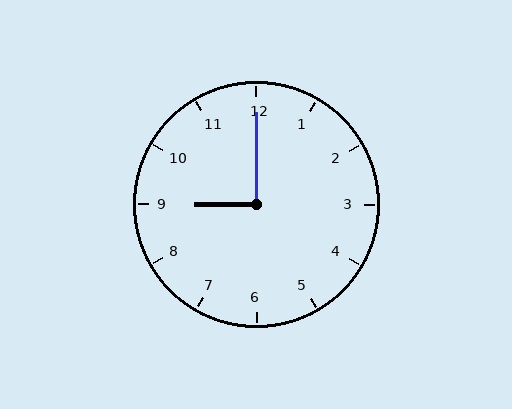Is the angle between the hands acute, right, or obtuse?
It is right.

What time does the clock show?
9:00.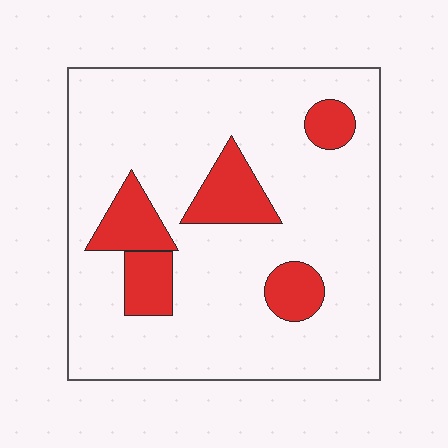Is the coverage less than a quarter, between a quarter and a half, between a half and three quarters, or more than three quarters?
Less than a quarter.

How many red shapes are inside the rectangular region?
5.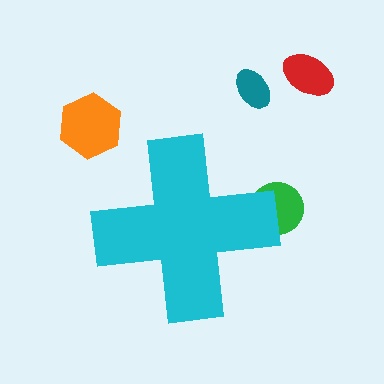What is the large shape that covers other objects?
A cyan cross.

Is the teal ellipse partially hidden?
No, the teal ellipse is fully visible.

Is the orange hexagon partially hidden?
No, the orange hexagon is fully visible.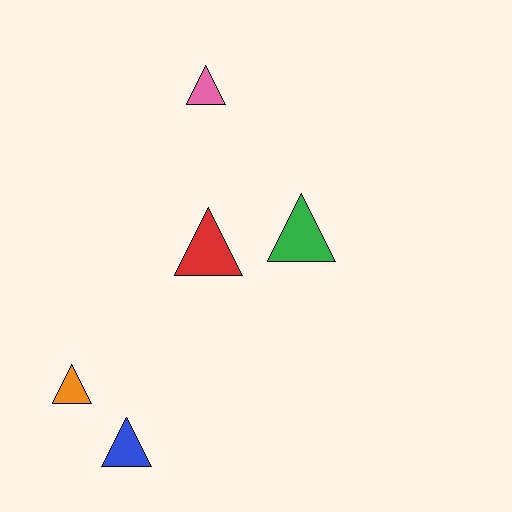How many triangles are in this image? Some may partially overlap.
There are 5 triangles.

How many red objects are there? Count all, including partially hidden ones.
There is 1 red object.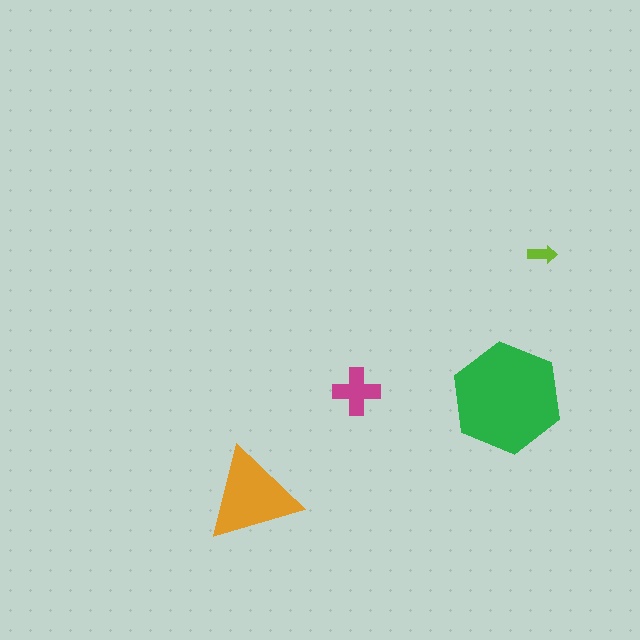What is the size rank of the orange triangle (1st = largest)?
2nd.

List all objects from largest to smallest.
The green hexagon, the orange triangle, the magenta cross, the lime arrow.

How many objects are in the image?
There are 4 objects in the image.